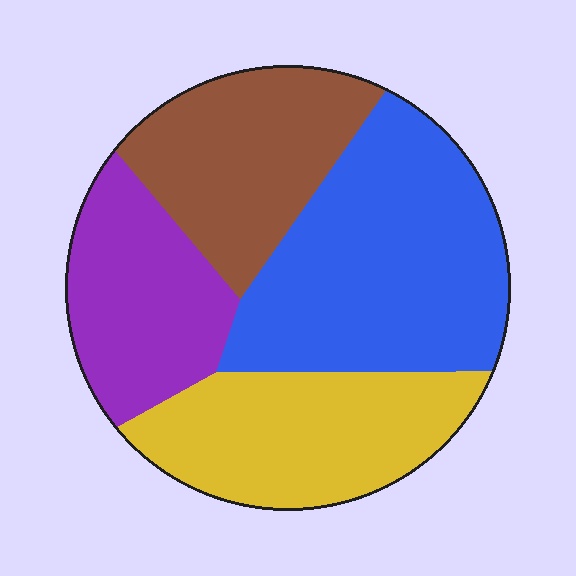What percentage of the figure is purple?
Purple takes up about one fifth (1/5) of the figure.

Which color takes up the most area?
Blue, at roughly 35%.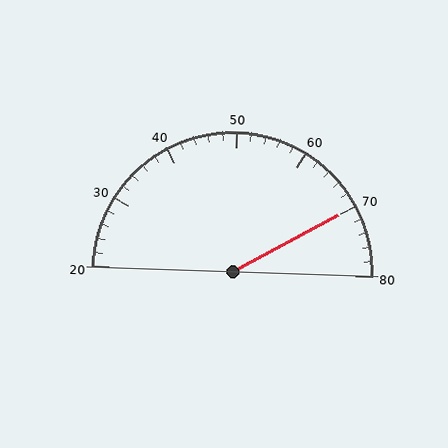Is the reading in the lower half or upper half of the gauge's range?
The reading is in the upper half of the range (20 to 80).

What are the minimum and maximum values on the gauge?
The gauge ranges from 20 to 80.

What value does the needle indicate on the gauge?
The needle indicates approximately 70.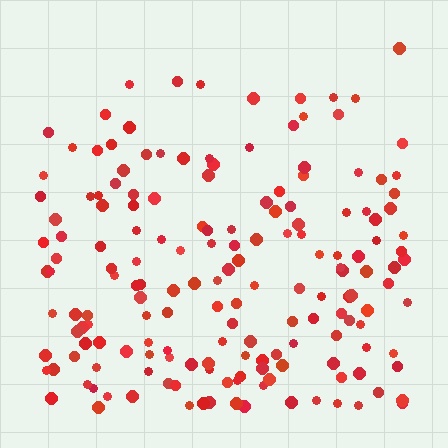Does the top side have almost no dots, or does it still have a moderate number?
Still a moderate number, just noticeably fewer than the bottom.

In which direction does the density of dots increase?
From top to bottom, with the bottom side densest.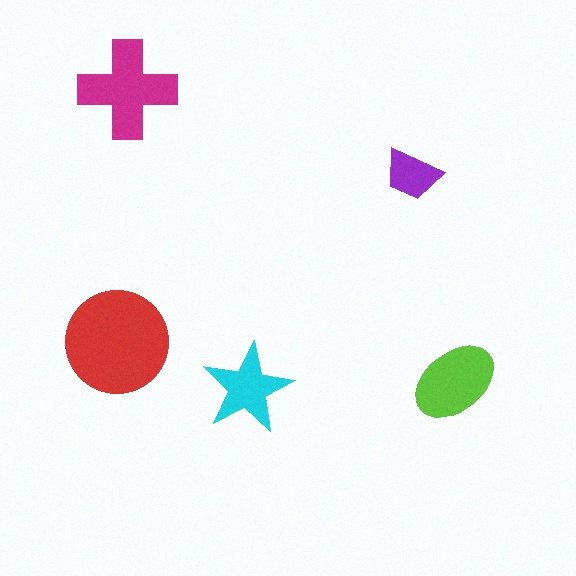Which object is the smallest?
The purple trapezoid.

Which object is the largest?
The red circle.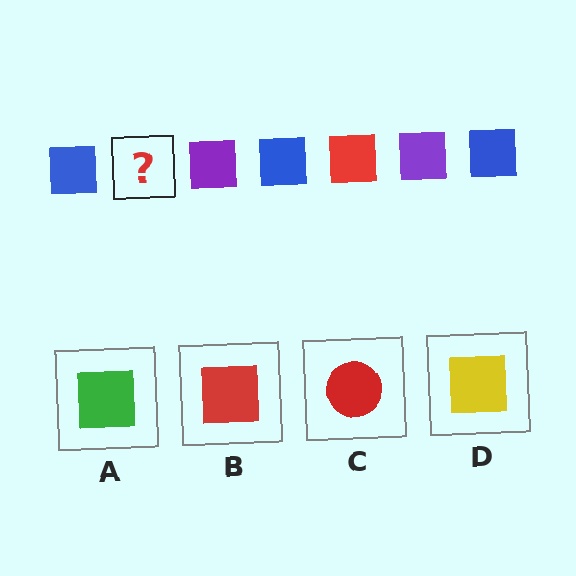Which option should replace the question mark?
Option B.